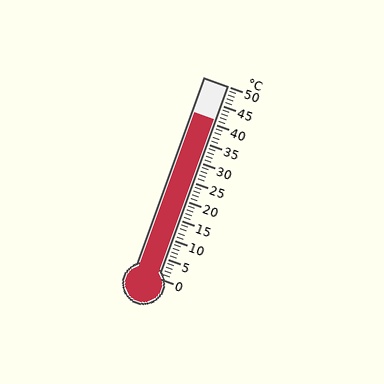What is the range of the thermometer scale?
The thermometer scale ranges from 0°C to 50°C.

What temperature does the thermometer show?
The thermometer shows approximately 41°C.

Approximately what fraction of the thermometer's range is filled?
The thermometer is filled to approximately 80% of its range.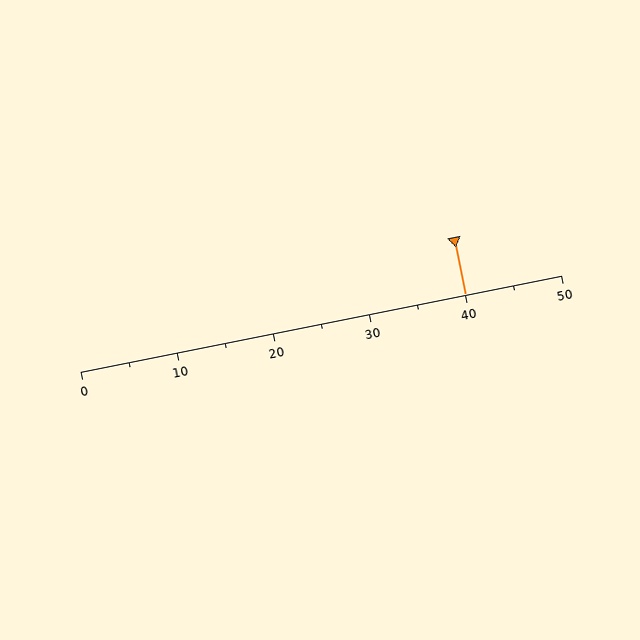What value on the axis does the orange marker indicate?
The marker indicates approximately 40.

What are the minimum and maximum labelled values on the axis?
The axis runs from 0 to 50.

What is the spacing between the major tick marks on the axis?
The major ticks are spaced 10 apart.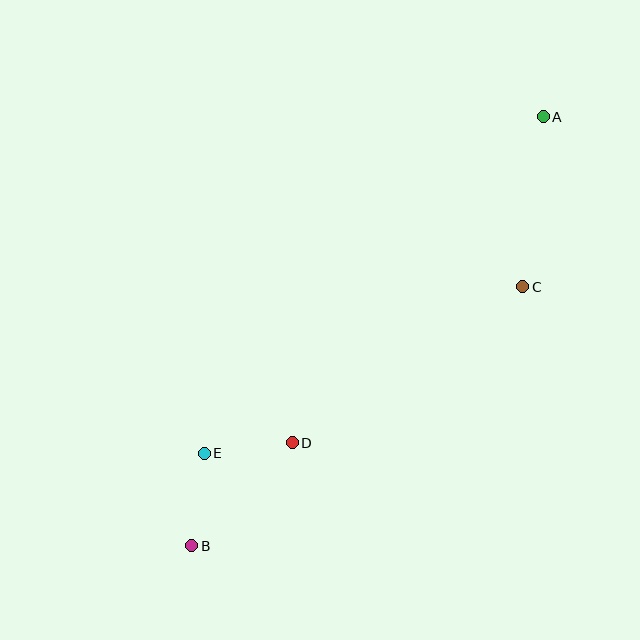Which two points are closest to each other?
Points D and E are closest to each other.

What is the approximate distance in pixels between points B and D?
The distance between B and D is approximately 144 pixels.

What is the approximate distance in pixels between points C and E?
The distance between C and E is approximately 359 pixels.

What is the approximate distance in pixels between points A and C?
The distance between A and C is approximately 172 pixels.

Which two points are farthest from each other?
Points A and B are farthest from each other.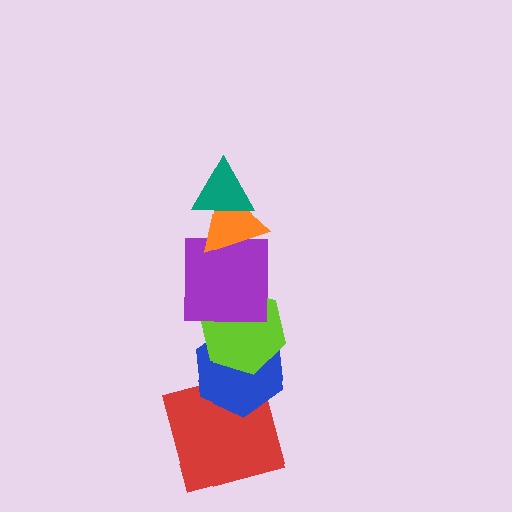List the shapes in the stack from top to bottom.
From top to bottom: the teal triangle, the orange triangle, the purple square, the lime hexagon, the blue hexagon, the red square.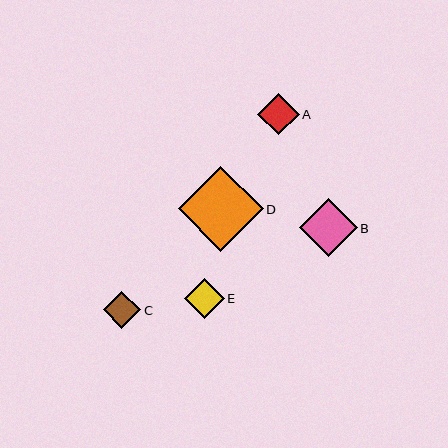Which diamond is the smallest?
Diamond C is the smallest with a size of approximately 38 pixels.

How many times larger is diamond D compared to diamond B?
Diamond D is approximately 1.5 times the size of diamond B.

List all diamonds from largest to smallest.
From largest to smallest: D, B, A, E, C.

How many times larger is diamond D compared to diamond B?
Diamond D is approximately 1.5 times the size of diamond B.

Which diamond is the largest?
Diamond D is the largest with a size of approximately 85 pixels.